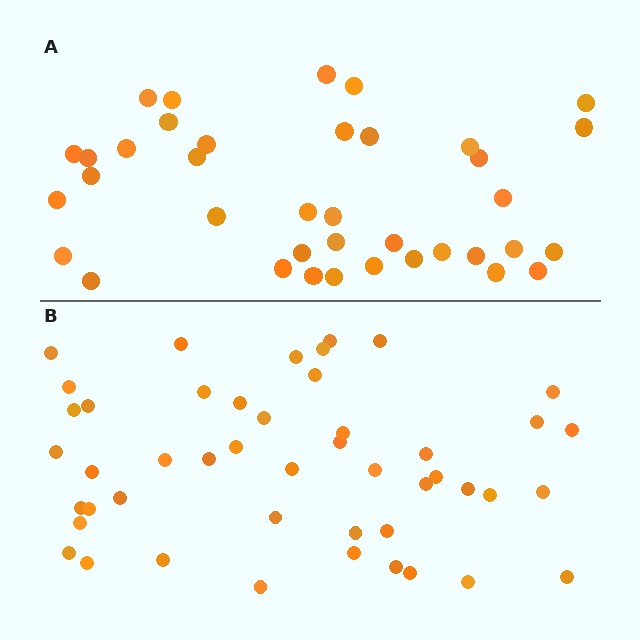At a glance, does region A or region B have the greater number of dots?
Region B (the bottom region) has more dots.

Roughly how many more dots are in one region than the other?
Region B has roughly 8 or so more dots than region A.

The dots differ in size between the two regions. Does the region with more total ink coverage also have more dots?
No. Region A has more total ink coverage because its dots are larger, but region B actually contains more individual dots. Total area can be misleading — the number of items is what matters here.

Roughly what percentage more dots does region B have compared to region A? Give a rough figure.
About 25% more.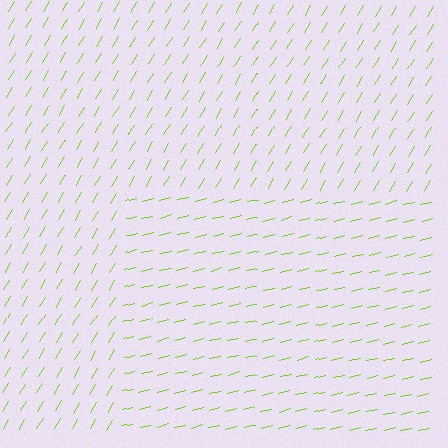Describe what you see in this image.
The image is filled with small lime line segments. A rectangle region in the image has lines oriented differently from the surrounding lines, creating a visible texture boundary.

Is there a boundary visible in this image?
Yes, there is a texture boundary formed by a change in line orientation.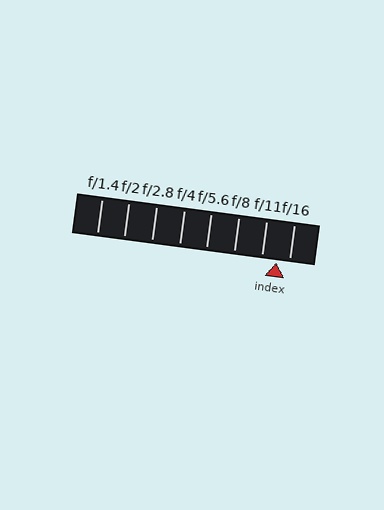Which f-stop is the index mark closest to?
The index mark is closest to f/16.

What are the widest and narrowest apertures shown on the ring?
The widest aperture shown is f/1.4 and the narrowest is f/16.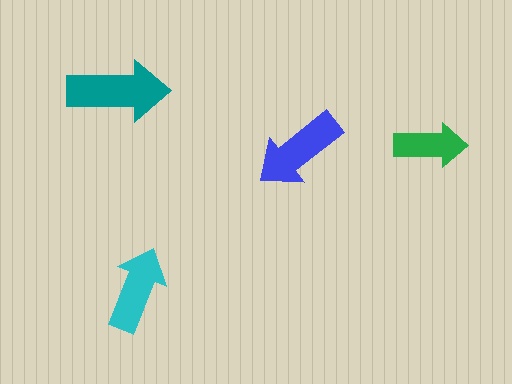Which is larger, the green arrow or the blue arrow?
The blue one.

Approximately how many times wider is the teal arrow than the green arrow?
About 1.5 times wider.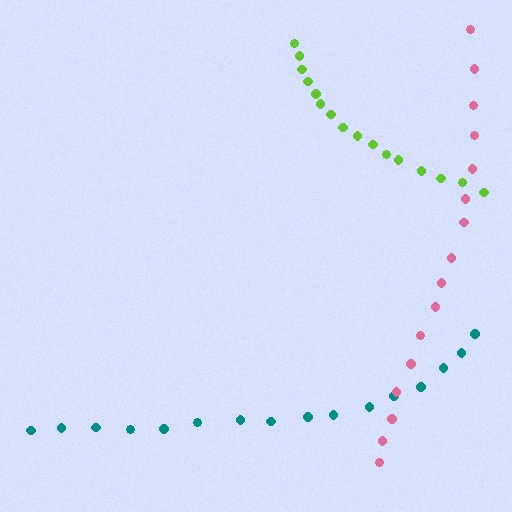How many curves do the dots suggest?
There are 3 distinct paths.